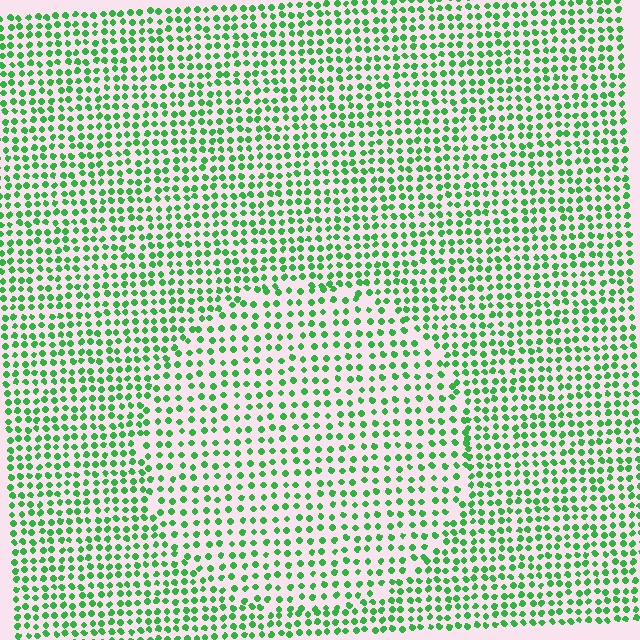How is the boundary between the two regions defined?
The boundary is defined by a change in element density (approximately 1.5x ratio). All elements are the same color, size, and shape.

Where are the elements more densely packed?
The elements are more densely packed outside the circle boundary.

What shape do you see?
I see a circle.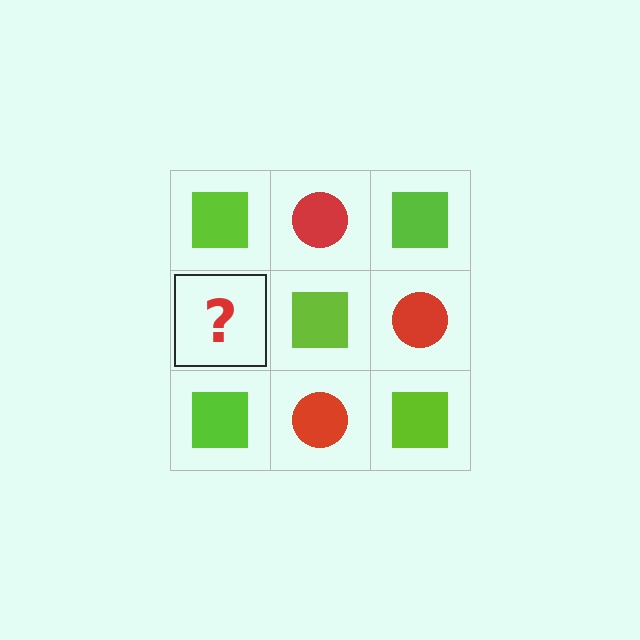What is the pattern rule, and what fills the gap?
The rule is that it alternates lime square and red circle in a checkerboard pattern. The gap should be filled with a red circle.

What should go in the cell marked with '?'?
The missing cell should contain a red circle.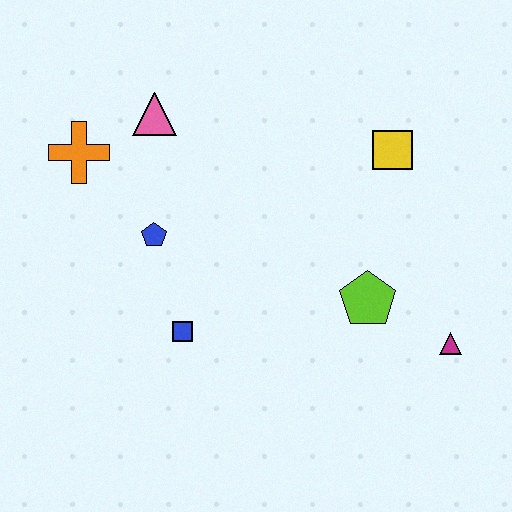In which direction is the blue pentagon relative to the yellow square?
The blue pentagon is to the left of the yellow square.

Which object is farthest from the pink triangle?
The magenta triangle is farthest from the pink triangle.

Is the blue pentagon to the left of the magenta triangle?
Yes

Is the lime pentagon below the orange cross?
Yes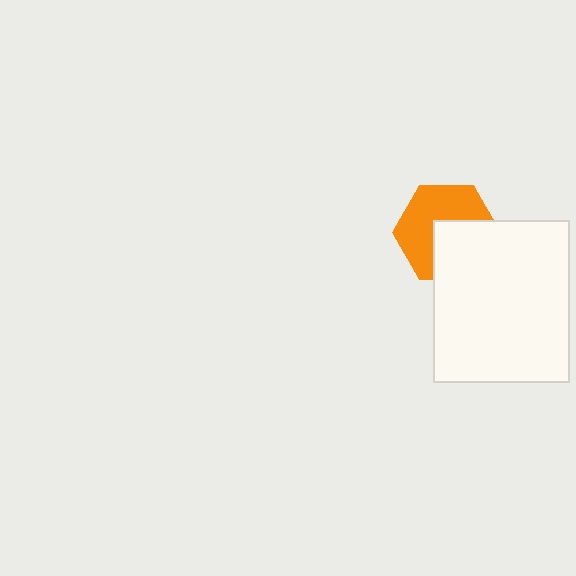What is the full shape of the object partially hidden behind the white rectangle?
The partially hidden object is an orange hexagon.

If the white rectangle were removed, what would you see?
You would see the complete orange hexagon.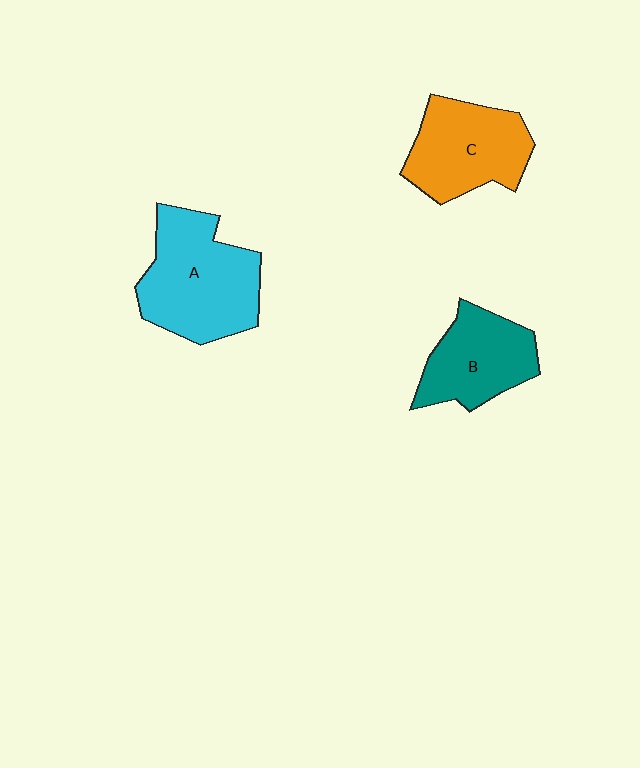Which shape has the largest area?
Shape A (cyan).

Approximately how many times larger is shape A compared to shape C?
Approximately 1.3 times.